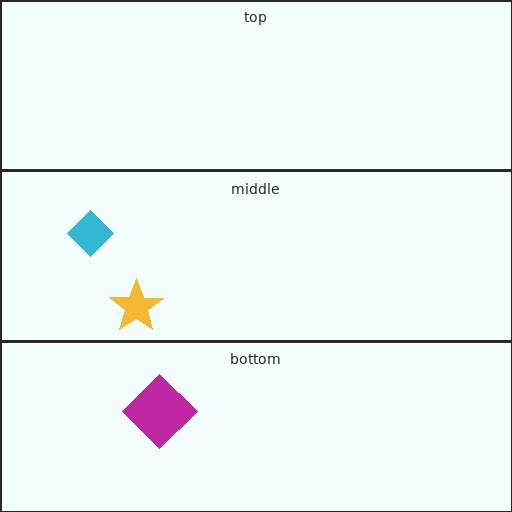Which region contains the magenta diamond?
The bottom region.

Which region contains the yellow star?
The middle region.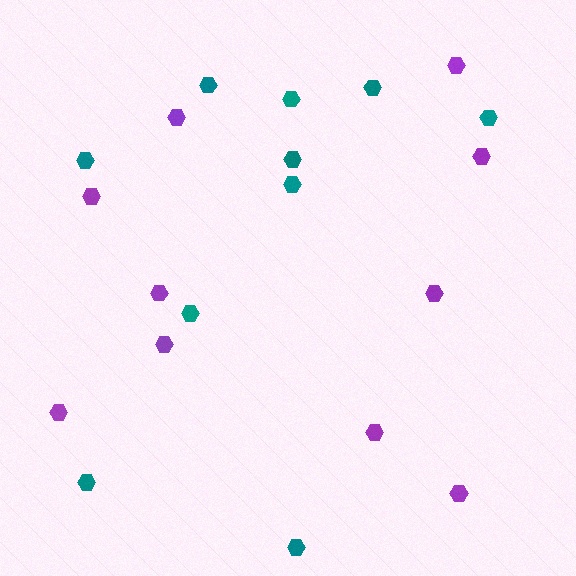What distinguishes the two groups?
There are 2 groups: one group of teal hexagons (10) and one group of purple hexagons (10).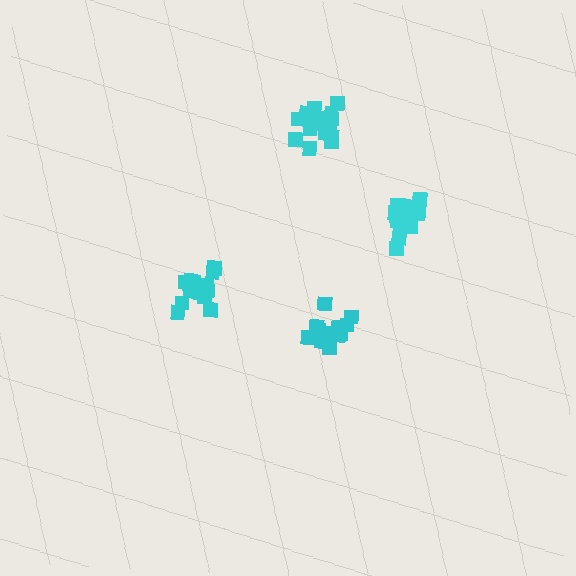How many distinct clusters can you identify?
There are 4 distinct clusters.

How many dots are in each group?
Group 1: 19 dots, Group 2: 19 dots, Group 3: 19 dots, Group 4: 15 dots (72 total).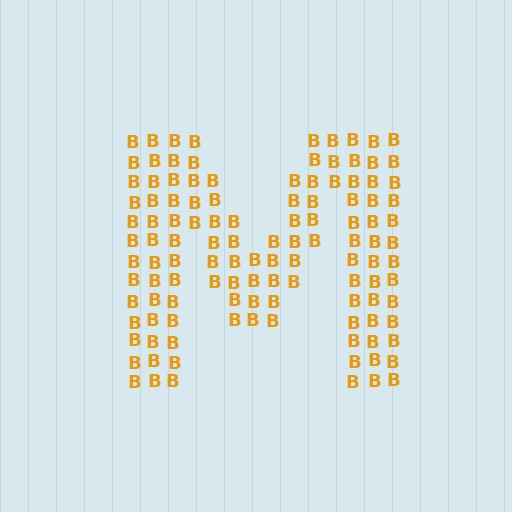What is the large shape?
The large shape is the letter M.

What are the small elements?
The small elements are letter B's.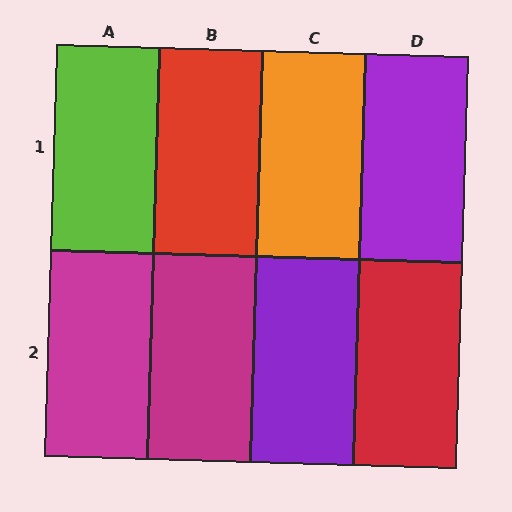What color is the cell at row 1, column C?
Orange.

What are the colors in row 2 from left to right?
Magenta, magenta, purple, red.